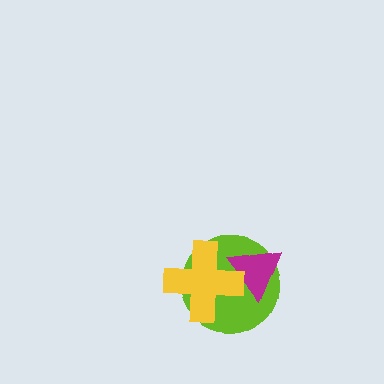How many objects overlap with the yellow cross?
2 objects overlap with the yellow cross.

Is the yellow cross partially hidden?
No, no other shape covers it.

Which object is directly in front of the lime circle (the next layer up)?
The magenta triangle is directly in front of the lime circle.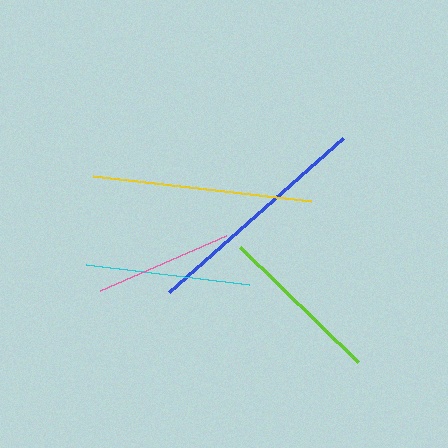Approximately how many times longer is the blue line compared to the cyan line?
The blue line is approximately 1.4 times the length of the cyan line.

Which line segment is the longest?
The blue line is the longest at approximately 233 pixels.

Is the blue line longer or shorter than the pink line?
The blue line is longer than the pink line.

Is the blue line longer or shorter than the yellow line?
The blue line is longer than the yellow line.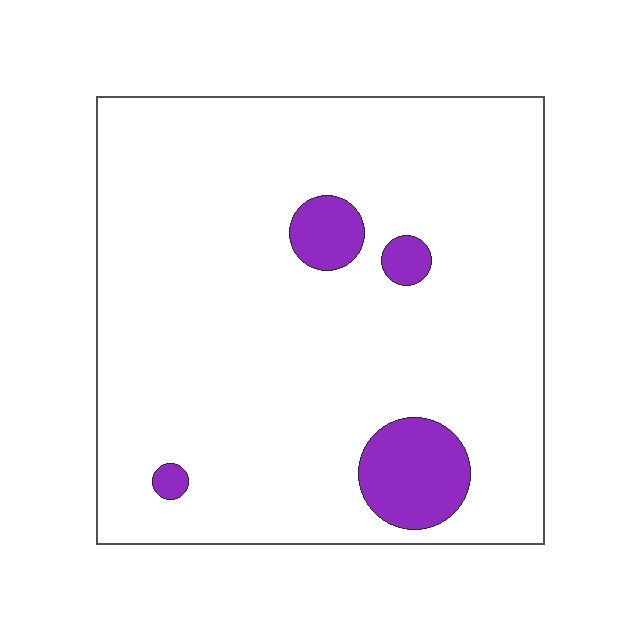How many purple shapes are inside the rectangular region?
4.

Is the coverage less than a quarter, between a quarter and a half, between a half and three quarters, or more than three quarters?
Less than a quarter.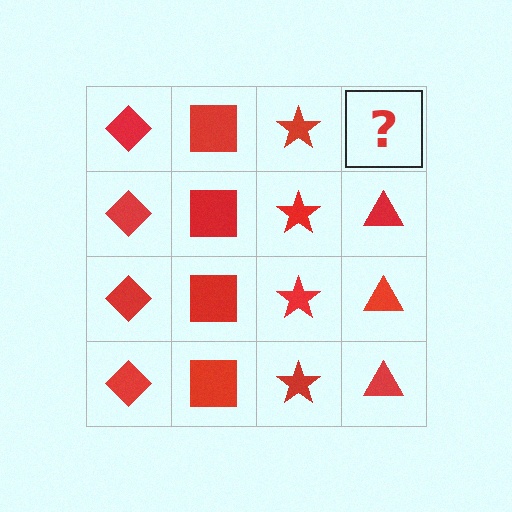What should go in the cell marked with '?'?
The missing cell should contain a red triangle.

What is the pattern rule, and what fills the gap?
The rule is that each column has a consistent shape. The gap should be filled with a red triangle.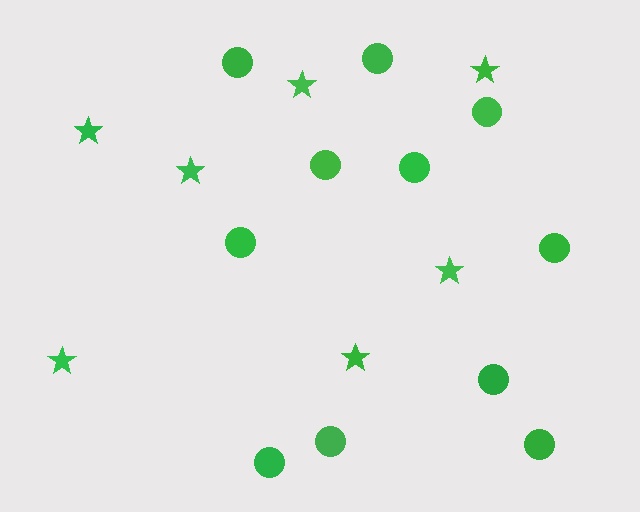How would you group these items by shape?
There are 2 groups: one group of circles (11) and one group of stars (7).